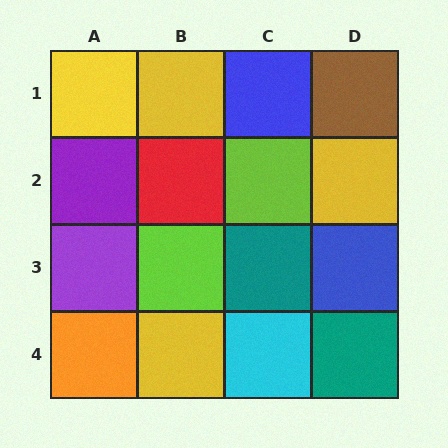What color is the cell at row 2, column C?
Lime.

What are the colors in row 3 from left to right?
Purple, lime, teal, blue.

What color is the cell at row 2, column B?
Red.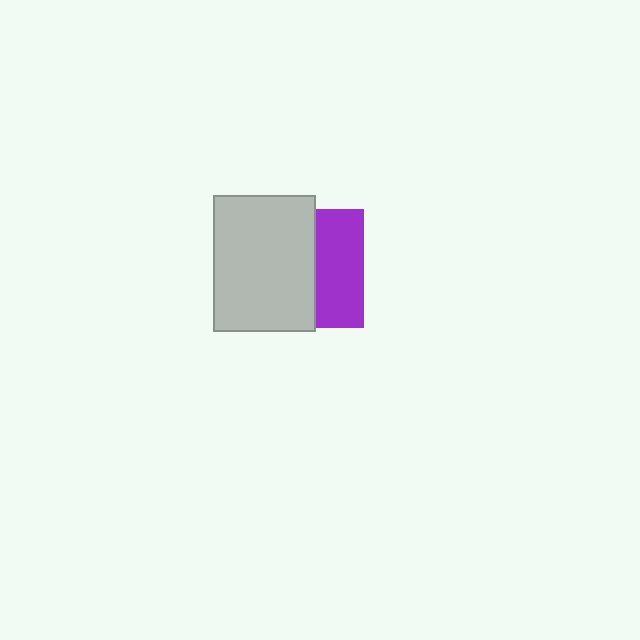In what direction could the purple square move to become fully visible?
The purple square could move right. That would shift it out from behind the light gray rectangle entirely.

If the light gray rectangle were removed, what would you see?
You would see the complete purple square.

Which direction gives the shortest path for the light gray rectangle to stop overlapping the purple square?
Moving left gives the shortest separation.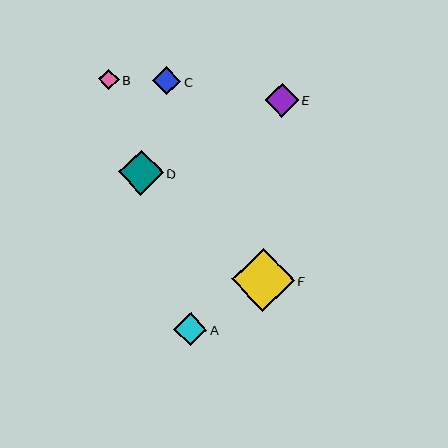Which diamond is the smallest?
Diamond B is the smallest with a size of approximately 20 pixels.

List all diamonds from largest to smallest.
From largest to smallest: F, D, E, A, C, B.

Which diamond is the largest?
Diamond F is the largest with a size of approximately 63 pixels.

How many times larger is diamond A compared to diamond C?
Diamond A is approximately 1.2 times the size of diamond C.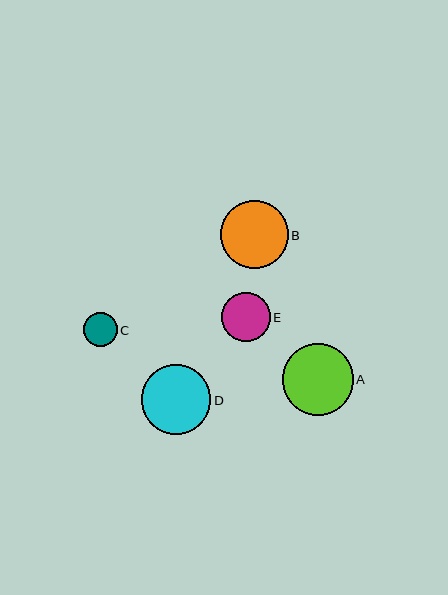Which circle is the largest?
Circle A is the largest with a size of approximately 71 pixels.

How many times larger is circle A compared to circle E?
Circle A is approximately 1.4 times the size of circle E.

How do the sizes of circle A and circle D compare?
Circle A and circle D are approximately the same size.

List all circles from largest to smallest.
From largest to smallest: A, D, B, E, C.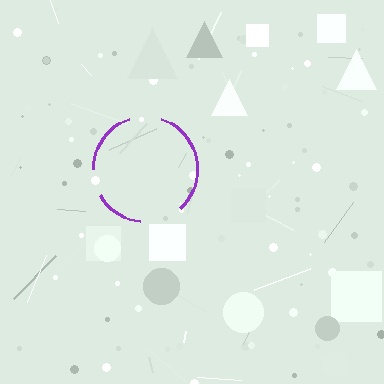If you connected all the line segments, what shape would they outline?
They would outline a circle.